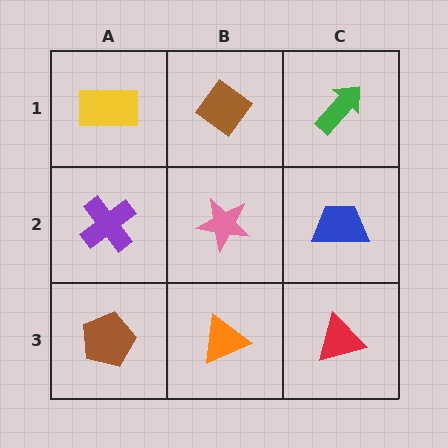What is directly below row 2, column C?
A red triangle.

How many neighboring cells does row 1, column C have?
2.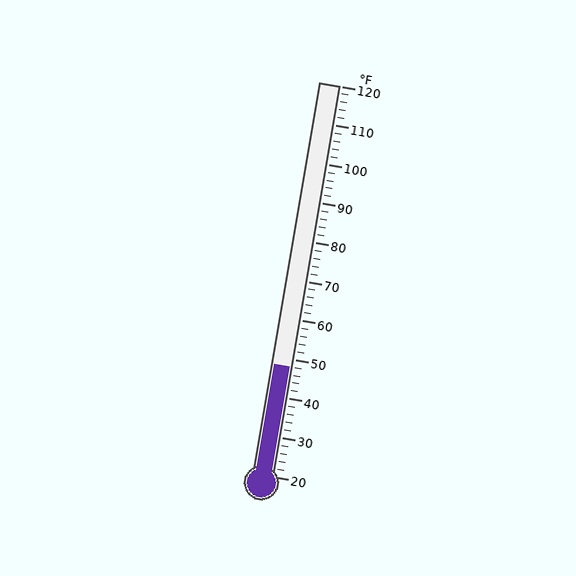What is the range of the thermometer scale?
The thermometer scale ranges from 20°F to 120°F.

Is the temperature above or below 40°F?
The temperature is above 40°F.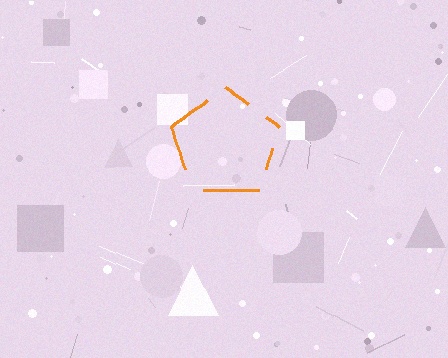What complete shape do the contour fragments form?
The contour fragments form a pentagon.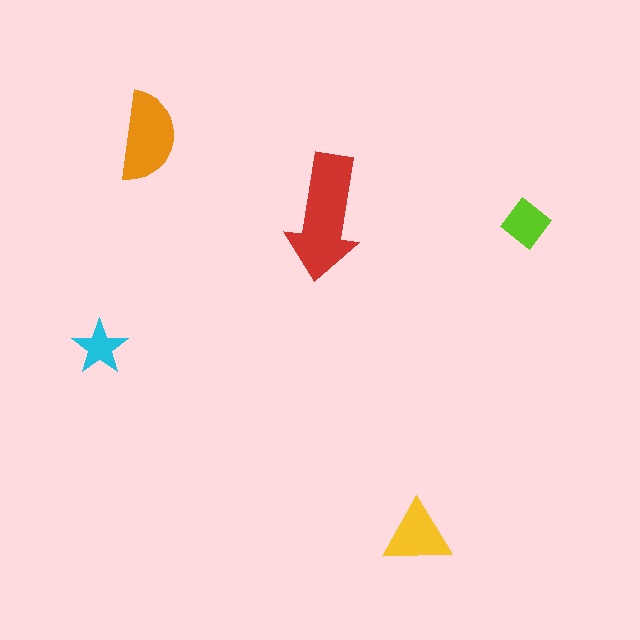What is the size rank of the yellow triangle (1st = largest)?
3rd.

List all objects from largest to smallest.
The red arrow, the orange semicircle, the yellow triangle, the lime diamond, the cyan star.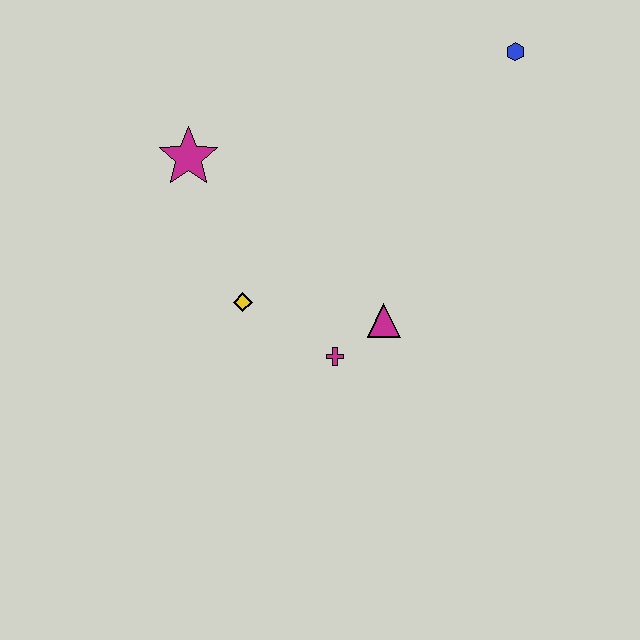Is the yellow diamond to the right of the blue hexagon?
No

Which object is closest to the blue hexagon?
The magenta triangle is closest to the blue hexagon.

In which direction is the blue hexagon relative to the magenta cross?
The blue hexagon is above the magenta cross.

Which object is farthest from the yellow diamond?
The blue hexagon is farthest from the yellow diamond.